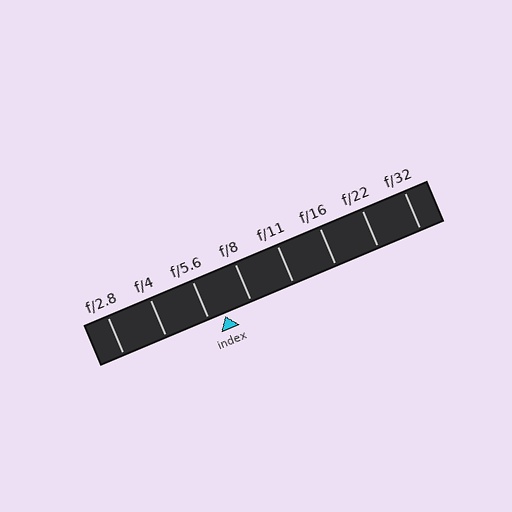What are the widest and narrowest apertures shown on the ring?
The widest aperture shown is f/2.8 and the narrowest is f/32.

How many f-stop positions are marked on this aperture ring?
There are 8 f-stop positions marked.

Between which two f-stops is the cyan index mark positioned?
The index mark is between f/5.6 and f/8.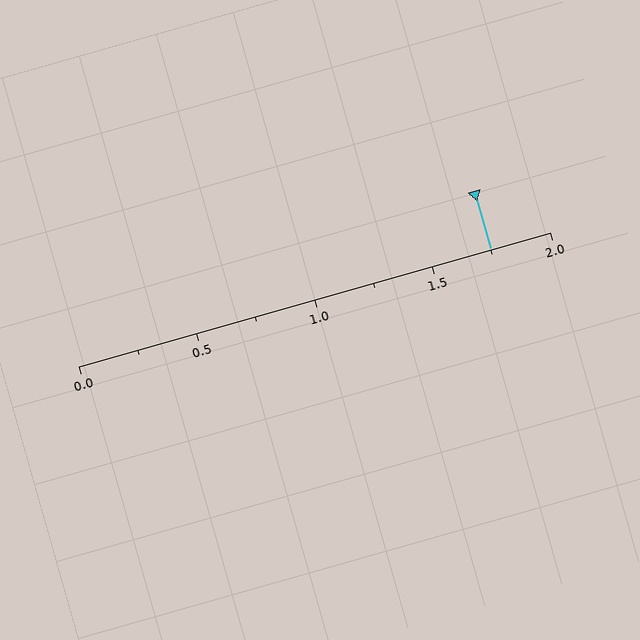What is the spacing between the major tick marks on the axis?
The major ticks are spaced 0.5 apart.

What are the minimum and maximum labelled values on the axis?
The axis runs from 0.0 to 2.0.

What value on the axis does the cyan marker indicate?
The marker indicates approximately 1.75.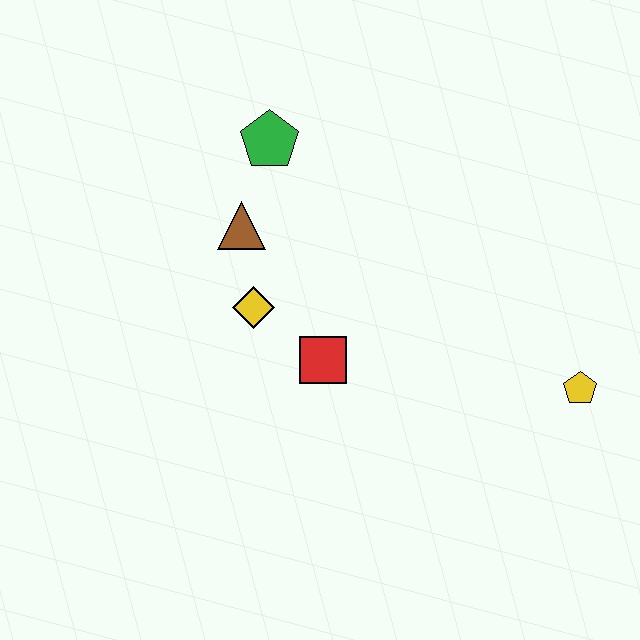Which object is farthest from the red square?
The yellow pentagon is farthest from the red square.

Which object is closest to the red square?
The yellow diamond is closest to the red square.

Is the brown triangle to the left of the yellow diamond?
Yes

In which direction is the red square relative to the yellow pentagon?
The red square is to the left of the yellow pentagon.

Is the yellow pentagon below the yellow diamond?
Yes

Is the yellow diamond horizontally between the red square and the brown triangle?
Yes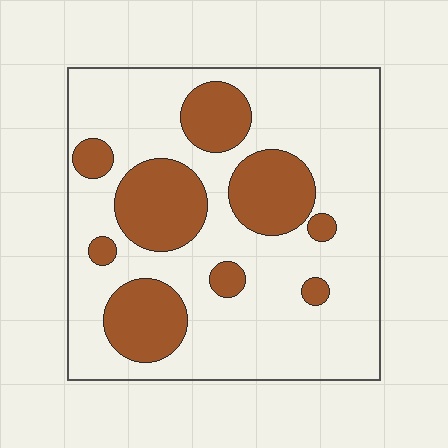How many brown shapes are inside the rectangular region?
9.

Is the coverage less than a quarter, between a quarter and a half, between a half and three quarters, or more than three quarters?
Between a quarter and a half.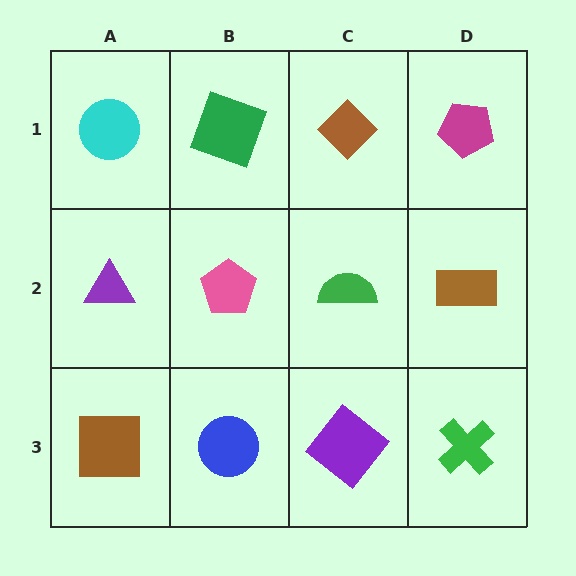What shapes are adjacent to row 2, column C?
A brown diamond (row 1, column C), a purple diamond (row 3, column C), a pink pentagon (row 2, column B), a brown rectangle (row 2, column D).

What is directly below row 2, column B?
A blue circle.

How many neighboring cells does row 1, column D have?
2.